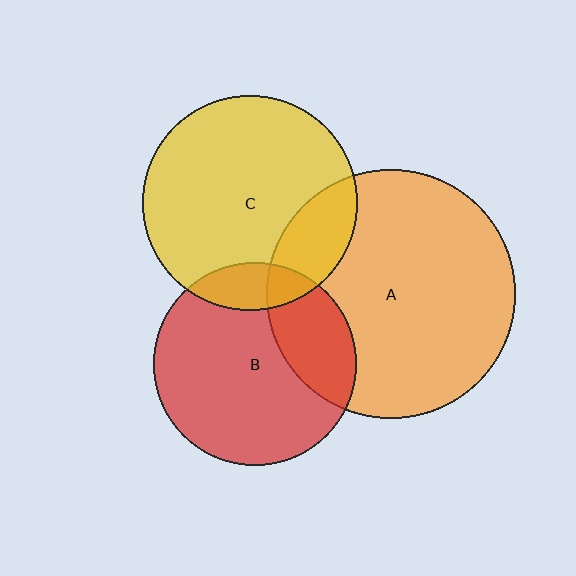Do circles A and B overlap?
Yes.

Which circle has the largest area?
Circle A (orange).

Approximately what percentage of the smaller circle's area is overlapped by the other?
Approximately 25%.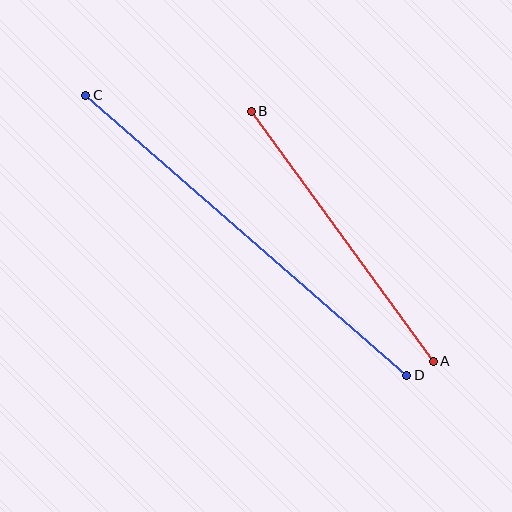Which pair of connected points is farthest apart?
Points C and D are farthest apart.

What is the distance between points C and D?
The distance is approximately 426 pixels.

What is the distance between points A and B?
The distance is approximately 309 pixels.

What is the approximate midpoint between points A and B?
The midpoint is at approximately (342, 236) pixels.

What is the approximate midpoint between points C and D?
The midpoint is at approximately (246, 235) pixels.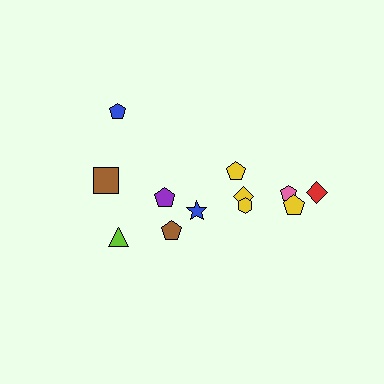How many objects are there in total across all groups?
There are 12 objects.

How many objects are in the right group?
There are 7 objects.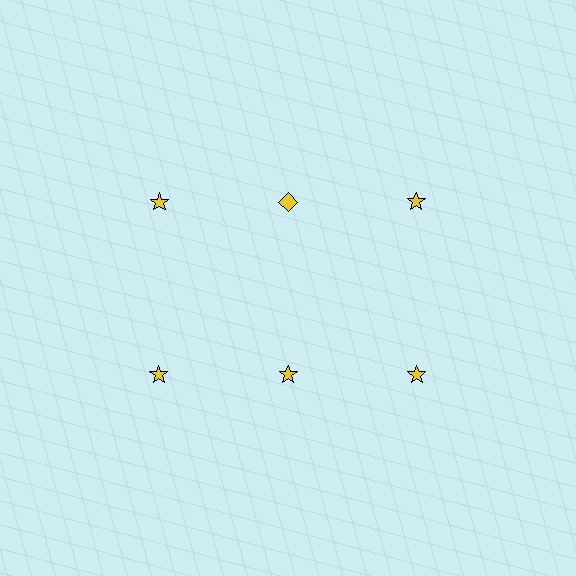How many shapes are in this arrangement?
There are 6 shapes arranged in a grid pattern.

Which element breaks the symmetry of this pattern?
The yellow diamond in the top row, second from left column breaks the symmetry. All other shapes are yellow stars.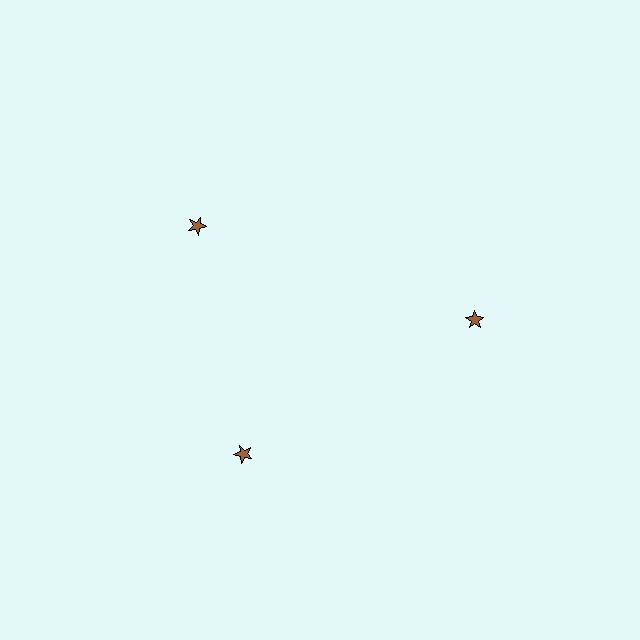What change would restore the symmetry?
The symmetry would be restored by rotating it back into even spacing with its neighbors so that all 3 stars sit at equal angles and equal distance from the center.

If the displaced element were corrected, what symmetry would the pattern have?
It would have 3-fold rotational symmetry — the pattern would map onto itself every 120 degrees.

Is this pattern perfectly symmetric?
No. The 3 brown stars are arranged in a ring, but one element near the 11 o'clock position is rotated out of alignment along the ring, breaking the 3-fold rotational symmetry.